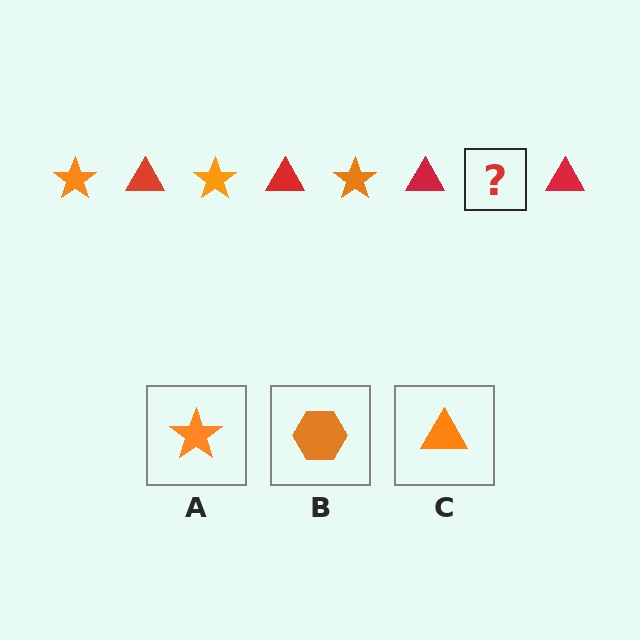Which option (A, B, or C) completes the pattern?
A.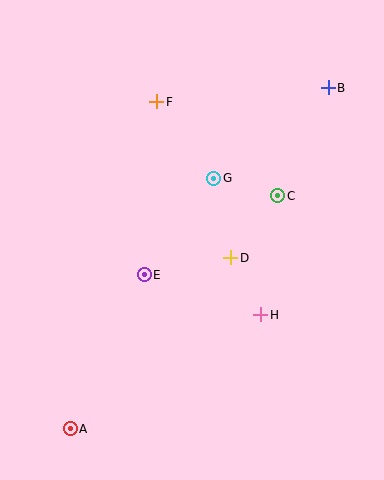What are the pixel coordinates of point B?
Point B is at (328, 88).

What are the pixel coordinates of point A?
Point A is at (70, 429).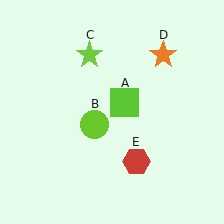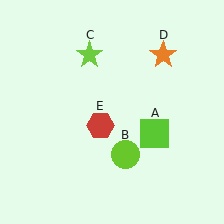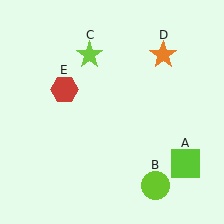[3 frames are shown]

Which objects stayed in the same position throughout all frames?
Lime star (object C) and orange star (object D) remained stationary.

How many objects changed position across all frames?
3 objects changed position: lime square (object A), lime circle (object B), red hexagon (object E).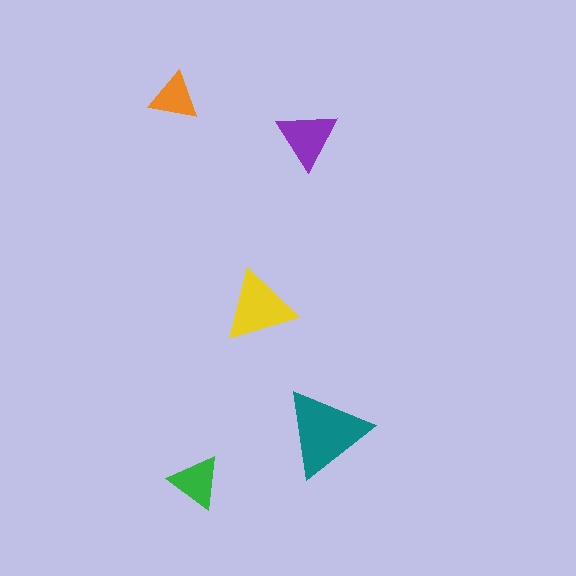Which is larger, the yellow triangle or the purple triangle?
The yellow one.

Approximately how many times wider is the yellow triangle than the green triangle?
About 1.5 times wider.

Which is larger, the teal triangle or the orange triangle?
The teal one.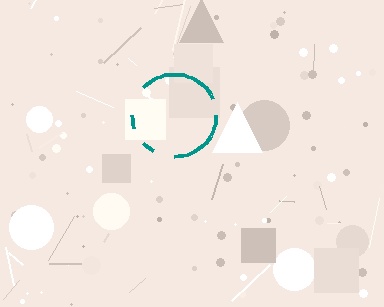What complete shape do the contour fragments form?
The contour fragments form a circle.